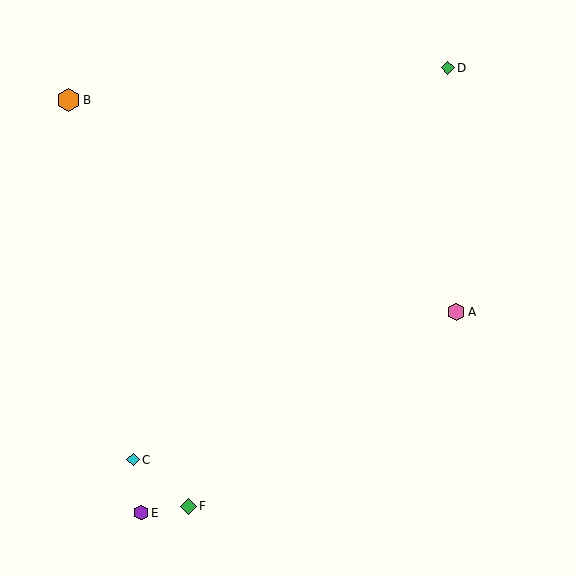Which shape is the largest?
The orange hexagon (labeled B) is the largest.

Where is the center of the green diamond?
The center of the green diamond is at (448, 68).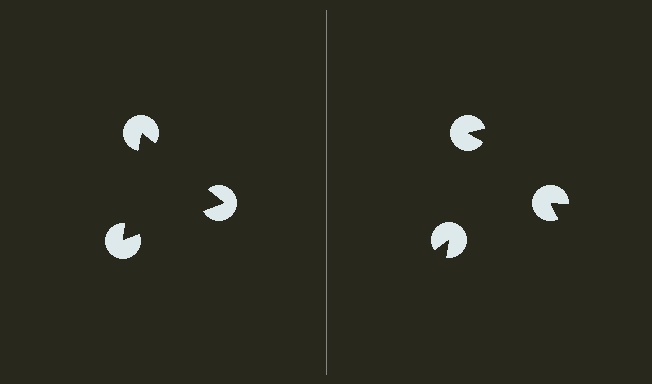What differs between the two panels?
The pac-man discs are positioned identically on both sides; only the wedge orientations differ. On the left they align to a triangle; on the right they are misaligned.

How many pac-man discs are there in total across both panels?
6 — 3 on each side.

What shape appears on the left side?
An illusory triangle.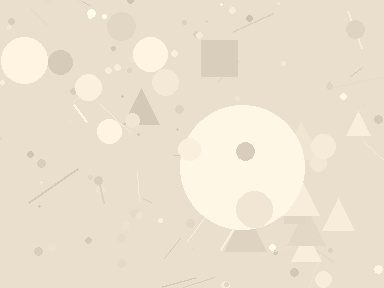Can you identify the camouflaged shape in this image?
The camouflaged shape is a circle.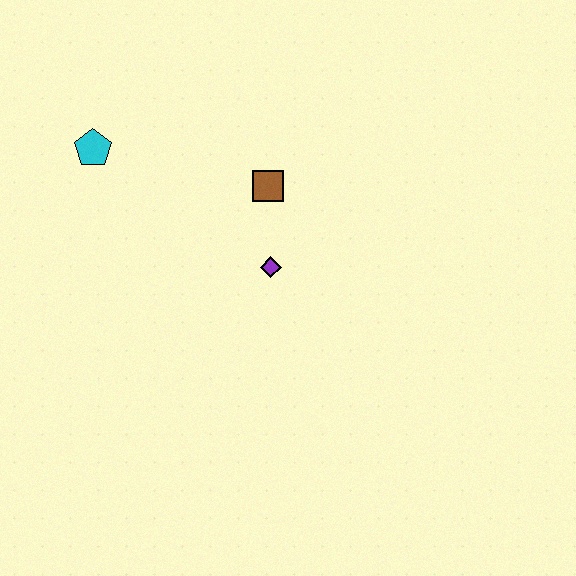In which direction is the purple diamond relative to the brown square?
The purple diamond is below the brown square.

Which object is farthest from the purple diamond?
The cyan pentagon is farthest from the purple diamond.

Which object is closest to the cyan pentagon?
The brown square is closest to the cyan pentagon.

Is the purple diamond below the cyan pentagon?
Yes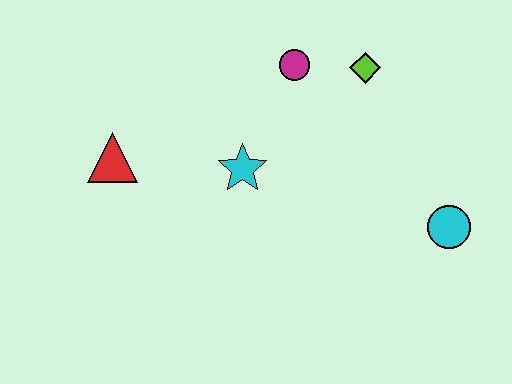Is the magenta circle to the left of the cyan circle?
Yes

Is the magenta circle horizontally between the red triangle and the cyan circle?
Yes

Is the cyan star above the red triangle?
No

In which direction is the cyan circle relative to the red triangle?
The cyan circle is to the right of the red triangle.